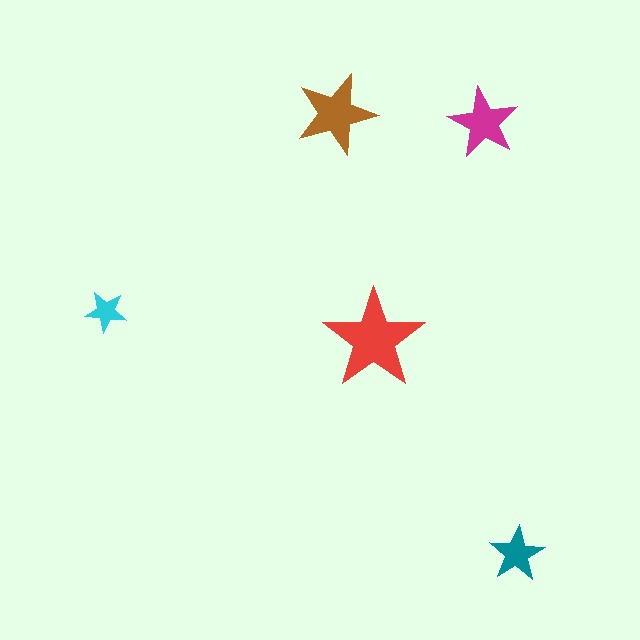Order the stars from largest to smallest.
the red one, the brown one, the magenta one, the teal one, the cyan one.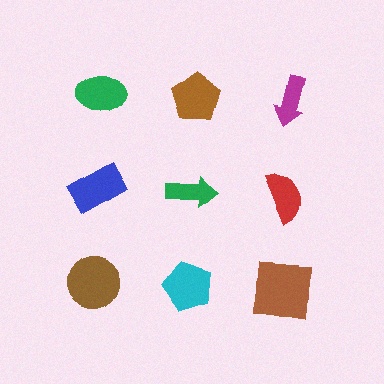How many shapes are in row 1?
3 shapes.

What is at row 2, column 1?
A blue rectangle.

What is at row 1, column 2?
A brown pentagon.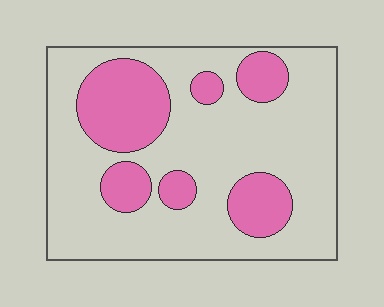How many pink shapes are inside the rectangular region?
6.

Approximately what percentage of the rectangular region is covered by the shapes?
Approximately 25%.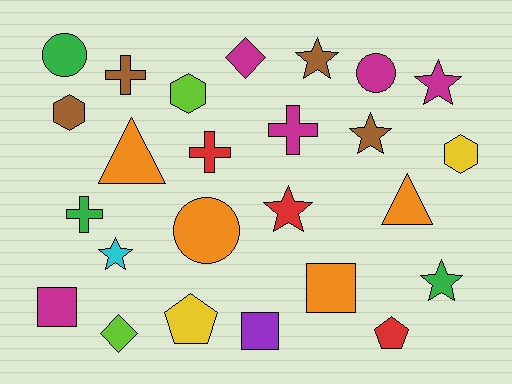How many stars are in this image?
There are 6 stars.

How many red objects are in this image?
There are 3 red objects.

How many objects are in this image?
There are 25 objects.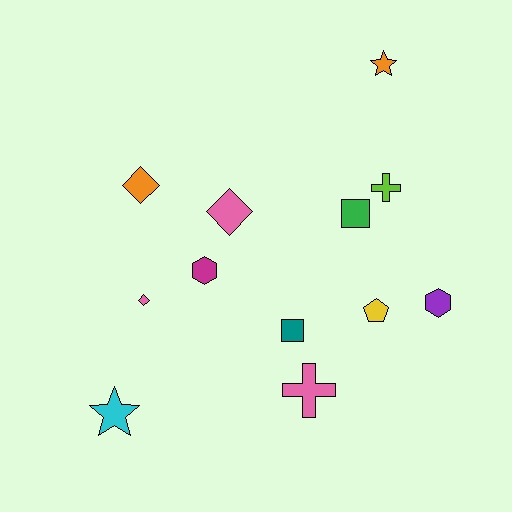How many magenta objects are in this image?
There is 1 magenta object.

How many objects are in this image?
There are 12 objects.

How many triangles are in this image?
There are no triangles.